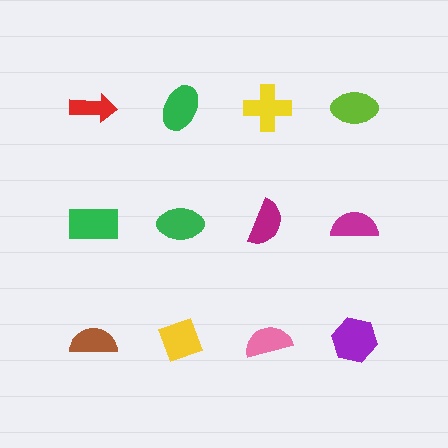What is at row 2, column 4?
A magenta semicircle.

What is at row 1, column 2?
A green ellipse.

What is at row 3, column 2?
A yellow diamond.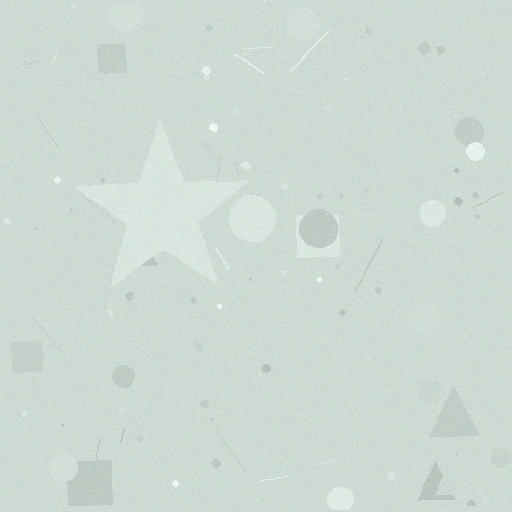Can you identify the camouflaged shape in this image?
The camouflaged shape is a star.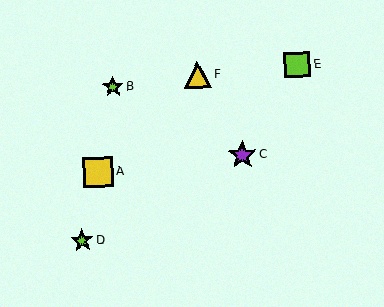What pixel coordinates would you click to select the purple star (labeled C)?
Click at (242, 155) to select the purple star C.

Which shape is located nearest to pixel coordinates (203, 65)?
The yellow triangle (labeled F) at (198, 75) is nearest to that location.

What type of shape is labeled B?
Shape B is a lime star.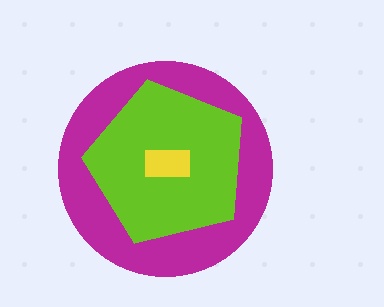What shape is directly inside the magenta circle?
The lime pentagon.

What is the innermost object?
The yellow rectangle.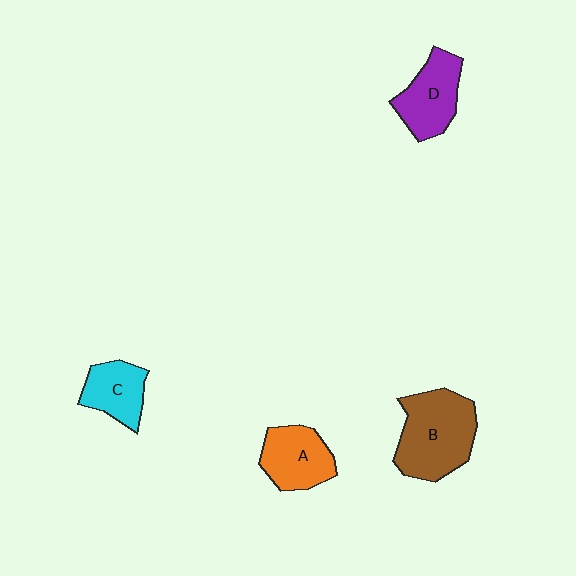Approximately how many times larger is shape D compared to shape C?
Approximately 1.3 times.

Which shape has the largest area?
Shape B (brown).